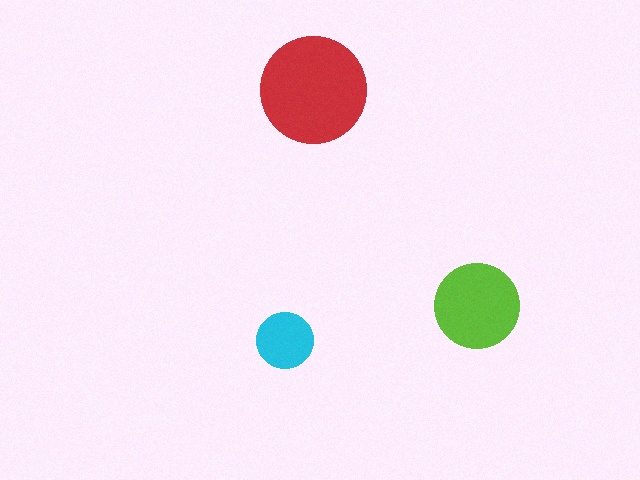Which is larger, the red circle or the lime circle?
The red one.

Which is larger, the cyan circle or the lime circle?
The lime one.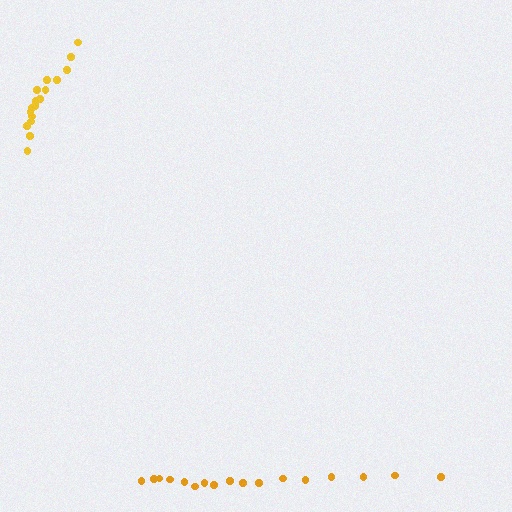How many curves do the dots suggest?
There are 2 distinct paths.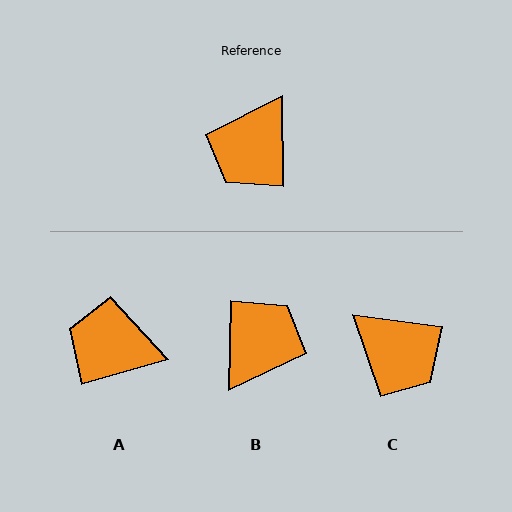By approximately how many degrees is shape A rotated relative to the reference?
Approximately 75 degrees clockwise.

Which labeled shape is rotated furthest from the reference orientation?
B, about 178 degrees away.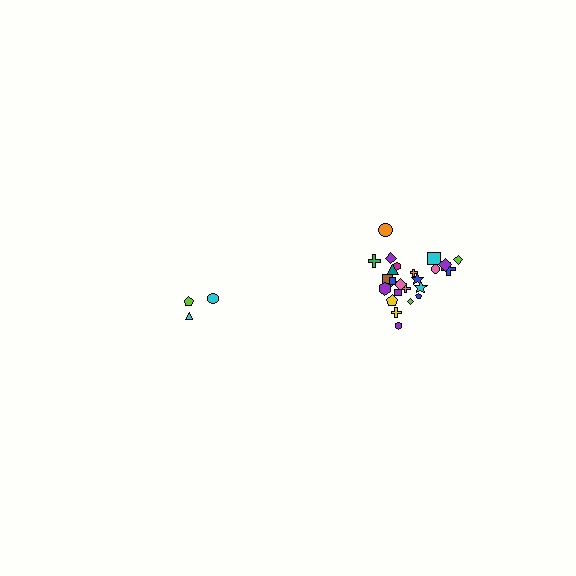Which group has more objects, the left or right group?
The right group.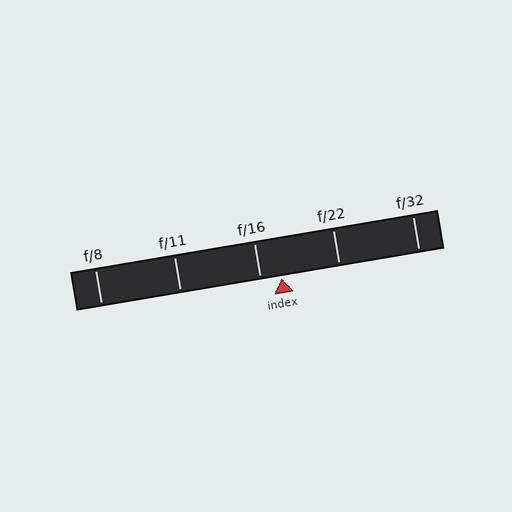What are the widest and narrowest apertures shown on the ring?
The widest aperture shown is f/8 and the narrowest is f/32.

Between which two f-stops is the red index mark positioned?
The index mark is between f/16 and f/22.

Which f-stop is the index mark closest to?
The index mark is closest to f/16.